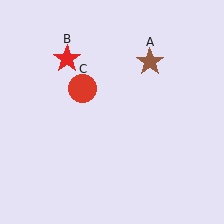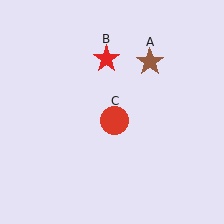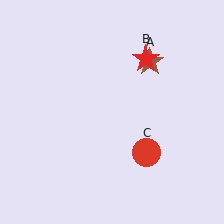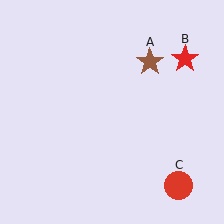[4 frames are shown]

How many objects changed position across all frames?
2 objects changed position: red star (object B), red circle (object C).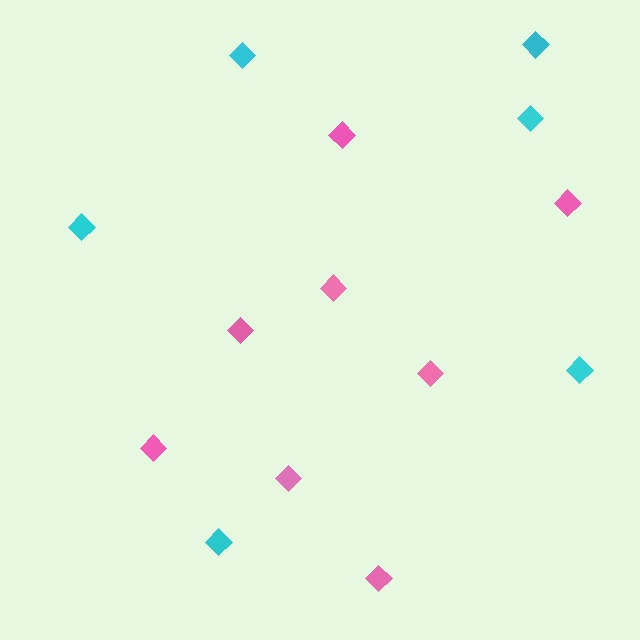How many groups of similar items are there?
There are 2 groups: one group of pink diamonds (8) and one group of cyan diamonds (6).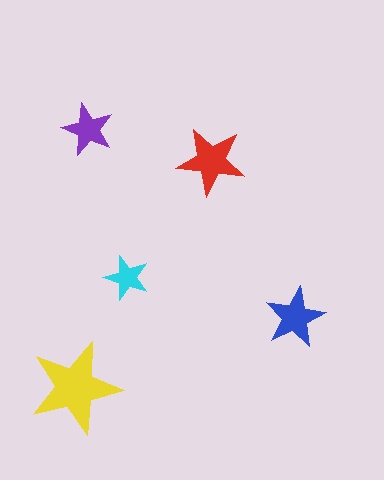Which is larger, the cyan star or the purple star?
The purple one.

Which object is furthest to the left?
The yellow star is leftmost.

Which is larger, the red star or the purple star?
The red one.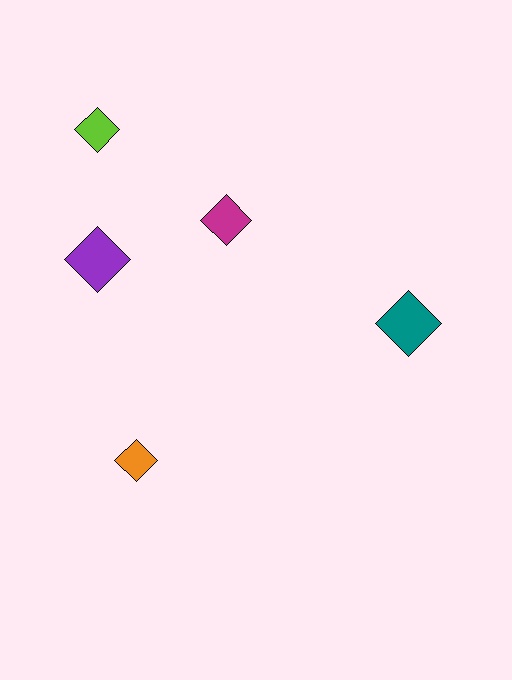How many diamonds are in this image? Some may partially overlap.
There are 5 diamonds.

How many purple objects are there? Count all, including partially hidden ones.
There is 1 purple object.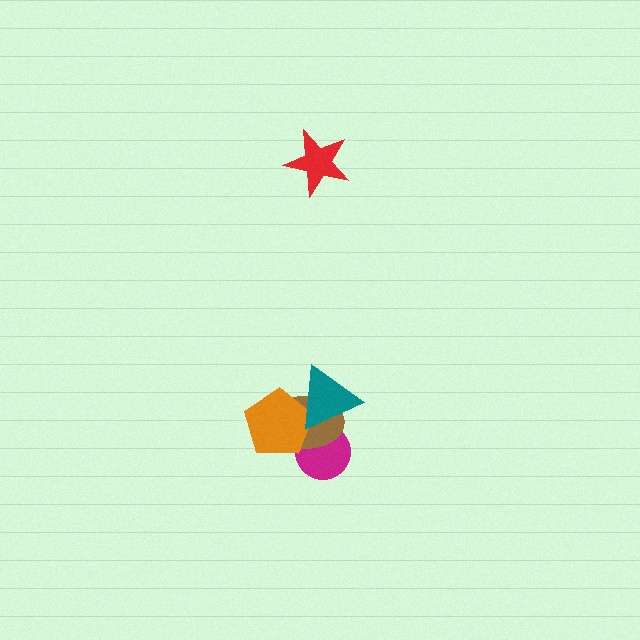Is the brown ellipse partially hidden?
Yes, it is partially covered by another shape.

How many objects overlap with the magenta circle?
3 objects overlap with the magenta circle.